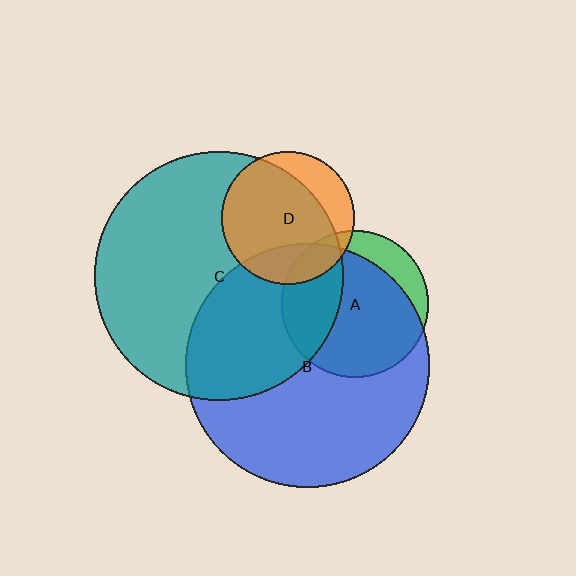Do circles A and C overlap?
Yes.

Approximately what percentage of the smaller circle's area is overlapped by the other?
Approximately 30%.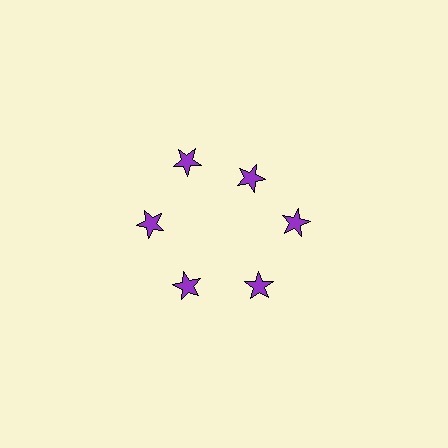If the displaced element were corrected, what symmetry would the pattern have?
It would have 6-fold rotational symmetry — the pattern would map onto itself every 60 degrees.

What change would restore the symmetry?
The symmetry would be restored by moving it outward, back onto the ring so that all 6 stars sit at equal angles and equal distance from the center.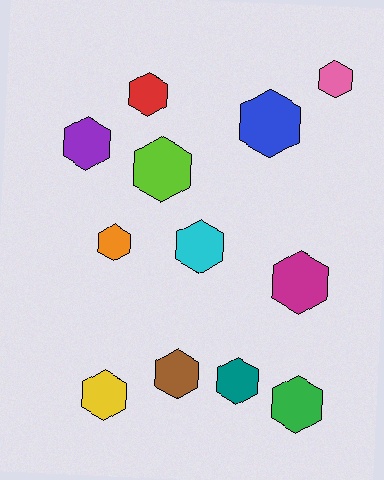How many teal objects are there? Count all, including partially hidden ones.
There is 1 teal object.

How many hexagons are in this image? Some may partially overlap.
There are 12 hexagons.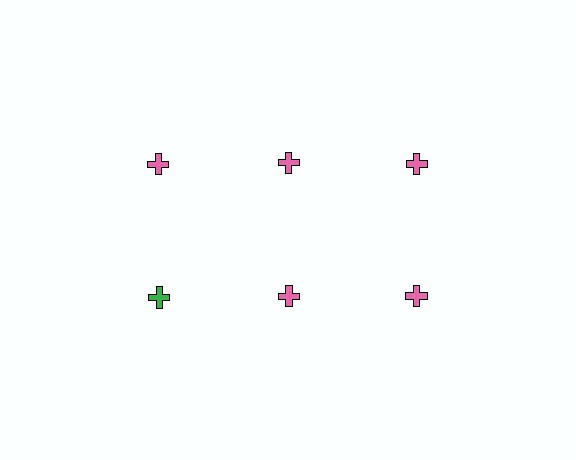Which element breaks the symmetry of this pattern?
The green cross in the second row, leftmost column breaks the symmetry. All other shapes are pink crosses.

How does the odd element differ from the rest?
It has a different color: green instead of pink.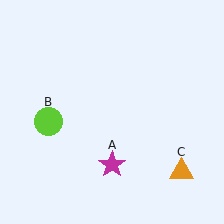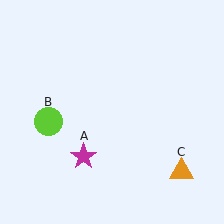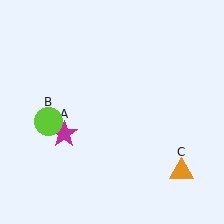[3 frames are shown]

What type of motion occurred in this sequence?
The magenta star (object A) rotated clockwise around the center of the scene.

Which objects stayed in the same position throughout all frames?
Lime circle (object B) and orange triangle (object C) remained stationary.